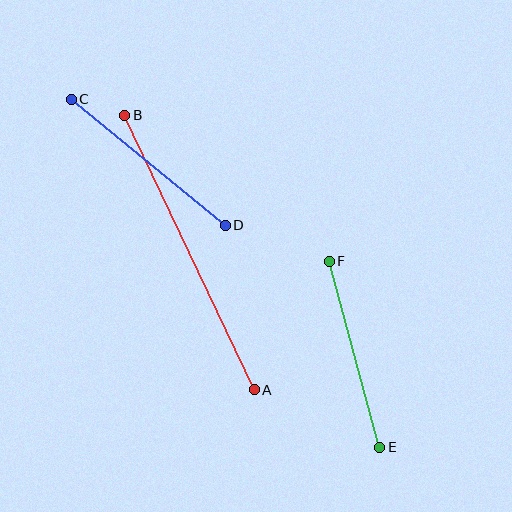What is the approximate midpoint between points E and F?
The midpoint is at approximately (354, 354) pixels.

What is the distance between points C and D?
The distance is approximately 199 pixels.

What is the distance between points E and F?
The distance is approximately 193 pixels.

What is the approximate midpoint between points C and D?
The midpoint is at approximately (148, 162) pixels.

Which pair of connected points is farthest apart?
Points A and B are farthest apart.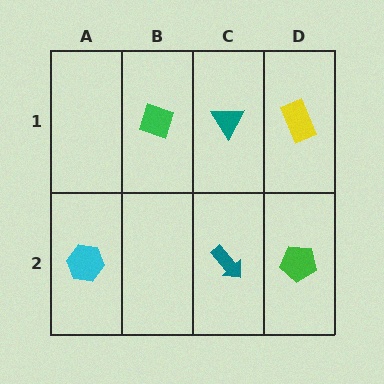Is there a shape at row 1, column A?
No, that cell is empty.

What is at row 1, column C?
A teal triangle.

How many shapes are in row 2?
3 shapes.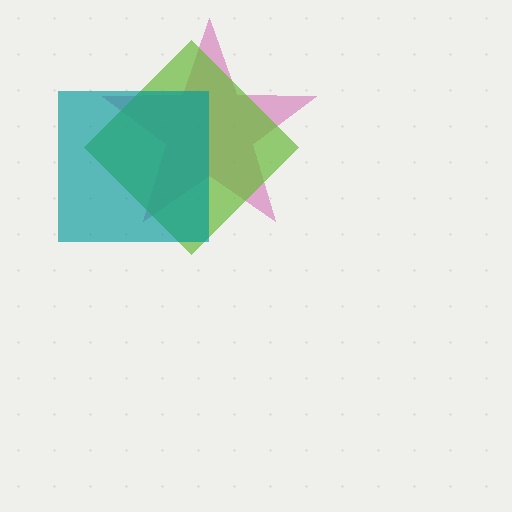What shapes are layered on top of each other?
The layered shapes are: a magenta star, a lime diamond, a teal square.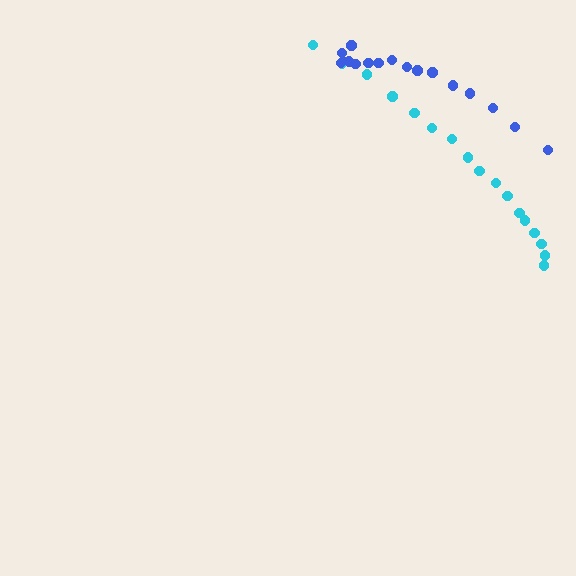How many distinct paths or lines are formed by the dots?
There are 2 distinct paths.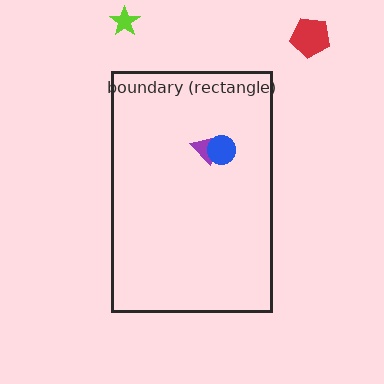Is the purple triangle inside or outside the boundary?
Inside.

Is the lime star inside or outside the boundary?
Outside.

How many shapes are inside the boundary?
2 inside, 2 outside.